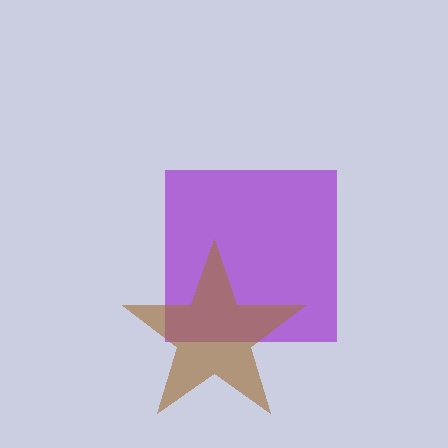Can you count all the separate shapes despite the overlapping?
Yes, there are 2 separate shapes.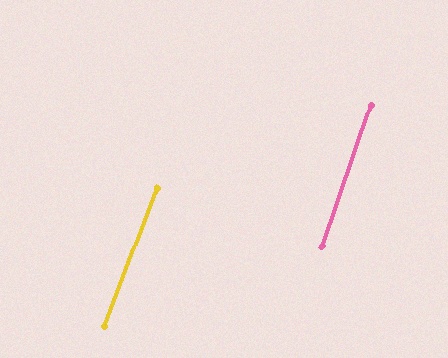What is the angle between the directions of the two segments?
Approximately 1 degree.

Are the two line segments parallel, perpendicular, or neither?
Parallel — their directions differ by only 1.1°.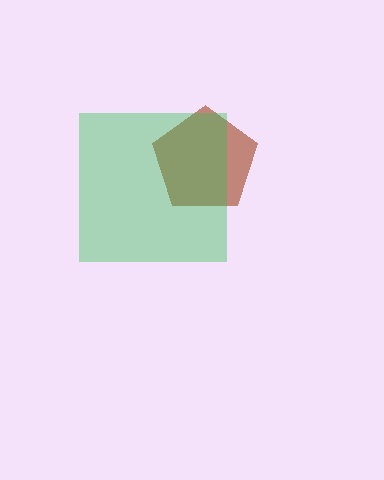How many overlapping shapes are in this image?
There are 2 overlapping shapes in the image.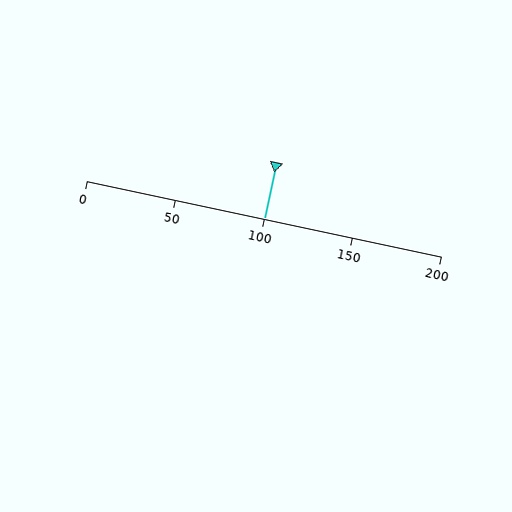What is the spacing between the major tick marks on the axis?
The major ticks are spaced 50 apart.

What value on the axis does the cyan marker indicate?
The marker indicates approximately 100.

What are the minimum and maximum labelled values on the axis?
The axis runs from 0 to 200.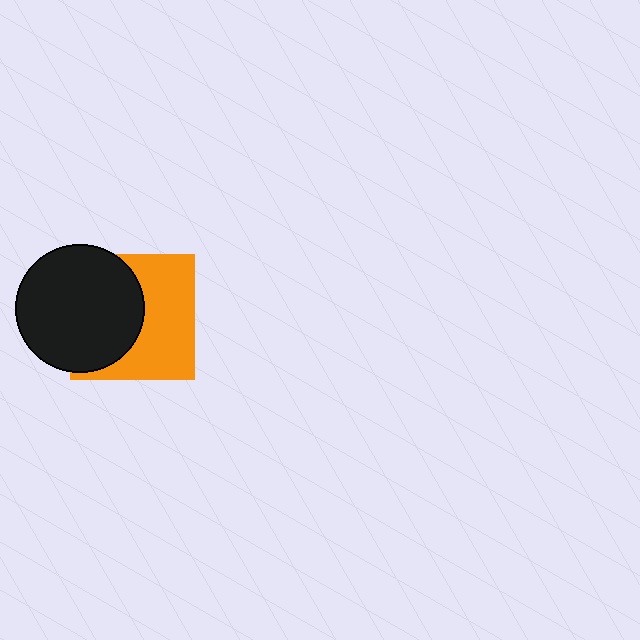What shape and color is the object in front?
The object in front is a black circle.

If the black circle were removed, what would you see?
You would see the complete orange square.